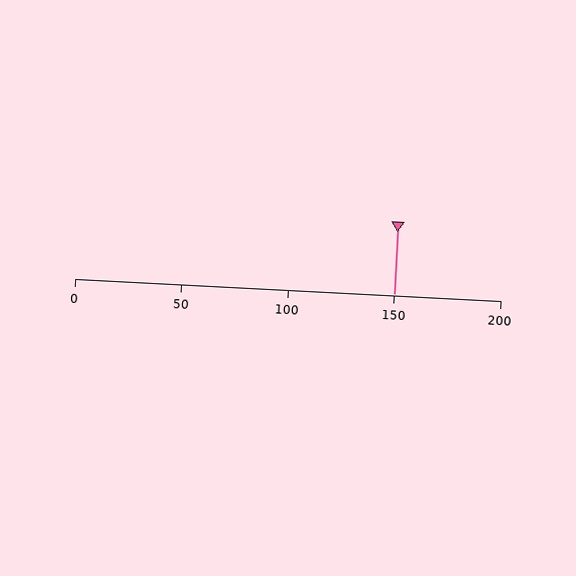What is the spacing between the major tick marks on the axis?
The major ticks are spaced 50 apart.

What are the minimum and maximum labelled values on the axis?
The axis runs from 0 to 200.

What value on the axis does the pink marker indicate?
The marker indicates approximately 150.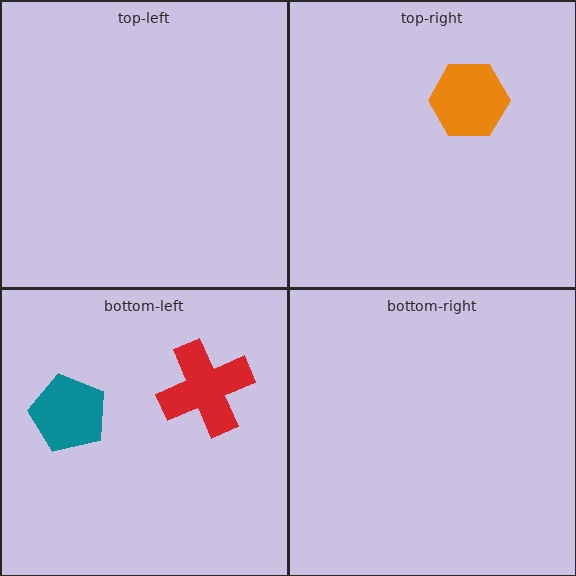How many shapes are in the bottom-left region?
2.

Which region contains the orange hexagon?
The top-right region.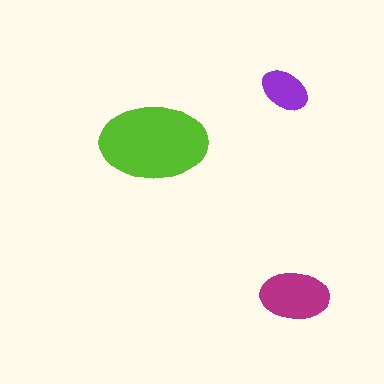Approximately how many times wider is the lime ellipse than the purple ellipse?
About 2 times wider.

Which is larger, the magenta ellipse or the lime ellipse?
The lime one.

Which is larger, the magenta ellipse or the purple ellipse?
The magenta one.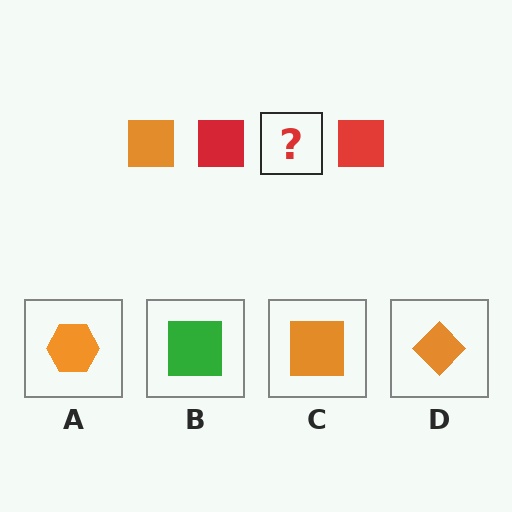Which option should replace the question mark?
Option C.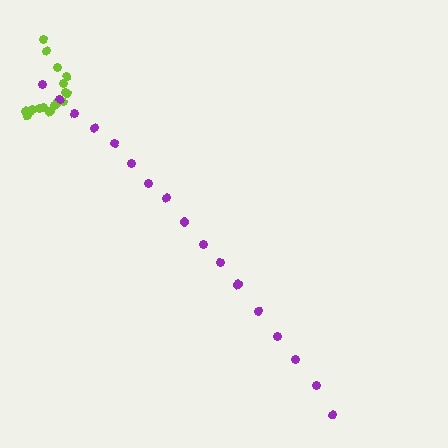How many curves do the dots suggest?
There are 2 distinct paths.